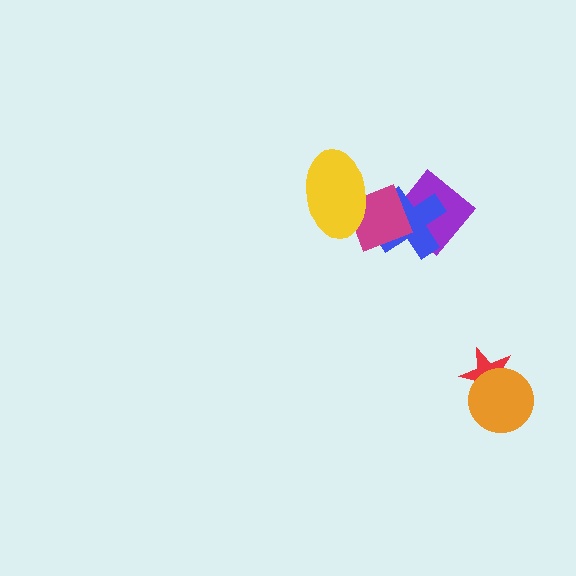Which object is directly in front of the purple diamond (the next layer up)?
The blue cross is directly in front of the purple diamond.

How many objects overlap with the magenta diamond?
3 objects overlap with the magenta diamond.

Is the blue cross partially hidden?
Yes, it is partially covered by another shape.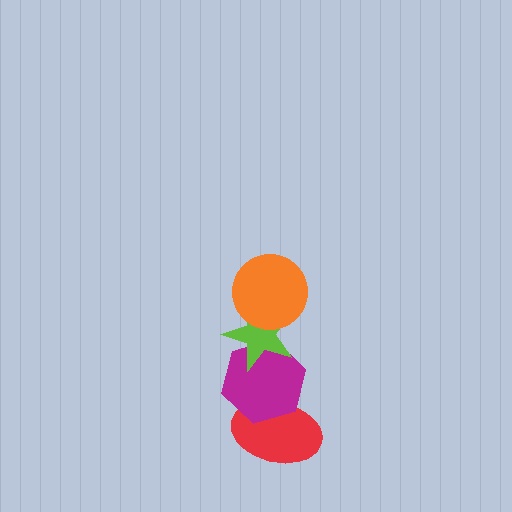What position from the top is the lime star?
The lime star is 2nd from the top.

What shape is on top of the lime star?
The orange circle is on top of the lime star.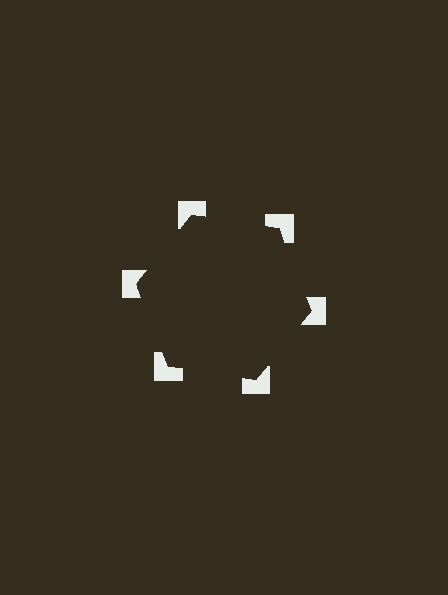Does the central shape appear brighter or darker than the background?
It typically appears slightly darker than the background, even though no actual brightness change is drawn.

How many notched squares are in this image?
There are 6 — one at each vertex of the illusory hexagon.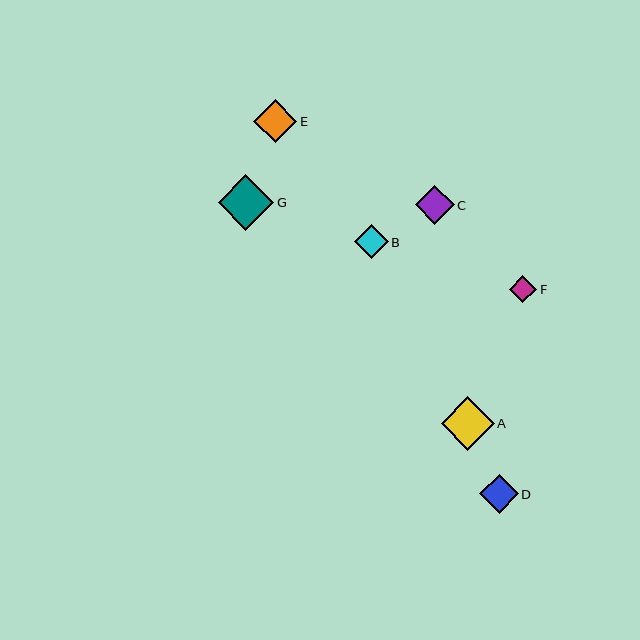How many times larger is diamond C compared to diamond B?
Diamond C is approximately 1.2 times the size of diamond B.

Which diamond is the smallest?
Diamond F is the smallest with a size of approximately 27 pixels.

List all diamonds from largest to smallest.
From largest to smallest: G, A, E, C, D, B, F.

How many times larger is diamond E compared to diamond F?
Diamond E is approximately 1.6 times the size of diamond F.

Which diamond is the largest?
Diamond G is the largest with a size of approximately 56 pixels.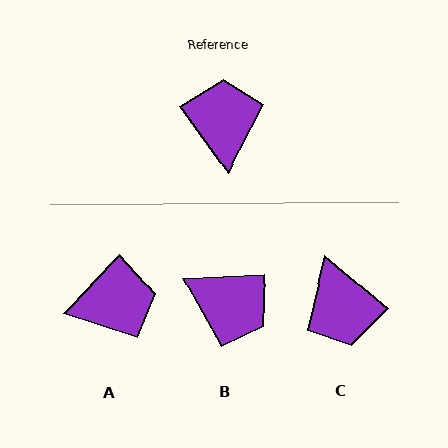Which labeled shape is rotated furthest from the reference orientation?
C, about 166 degrees away.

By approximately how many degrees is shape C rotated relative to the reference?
Approximately 166 degrees clockwise.